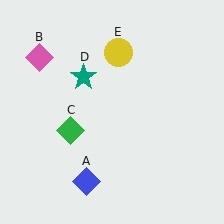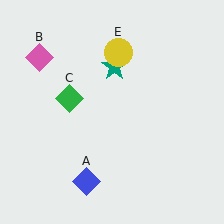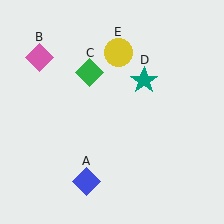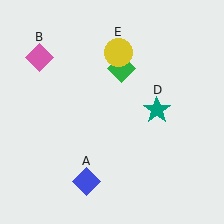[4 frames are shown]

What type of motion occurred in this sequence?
The green diamond (object C), teal star (object D) rotated clockwise around the center of the scene.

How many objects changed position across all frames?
2 objects changed position: green diamond (object C), teal star (object D).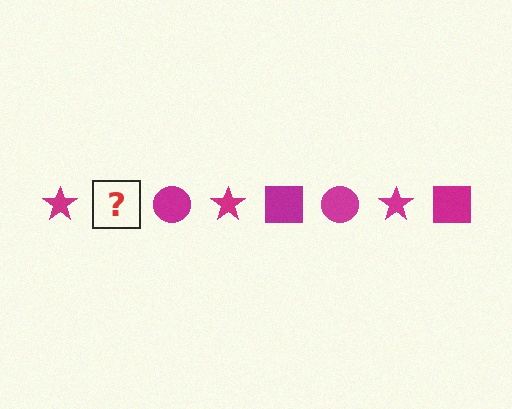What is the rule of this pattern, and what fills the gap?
The rule is that the pattern cycles through star, square, circle shapes in magenta. The gap should be filled with a magenta square.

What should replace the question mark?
The question mark should be replaced with a magenta square.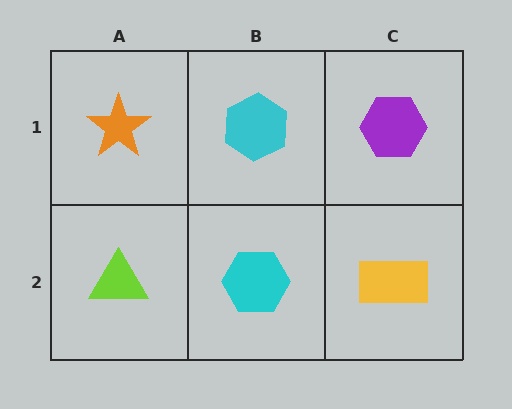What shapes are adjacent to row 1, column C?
A yellow rectangle (row 2, column C), a cyan hexagon (row 1, column B).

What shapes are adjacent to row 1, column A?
A lime triangle (row 2, column A), a cyan hexagon (row 1, column B).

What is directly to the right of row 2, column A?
A cyan hexagon.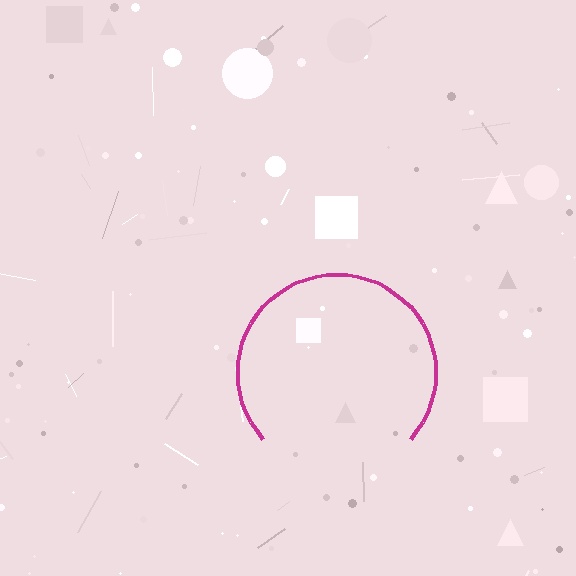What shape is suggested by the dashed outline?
The dashed outline suggests a circle.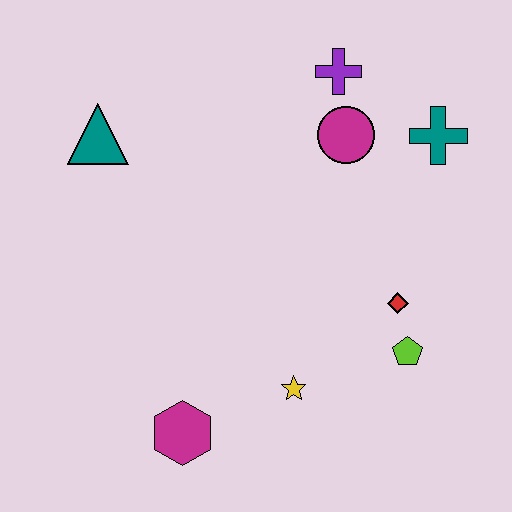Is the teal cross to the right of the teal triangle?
Yes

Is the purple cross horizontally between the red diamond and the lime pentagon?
No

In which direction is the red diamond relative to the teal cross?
The red diamond is below the teal cross.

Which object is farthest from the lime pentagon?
The teal triangle is farthest from the lime pentagon.